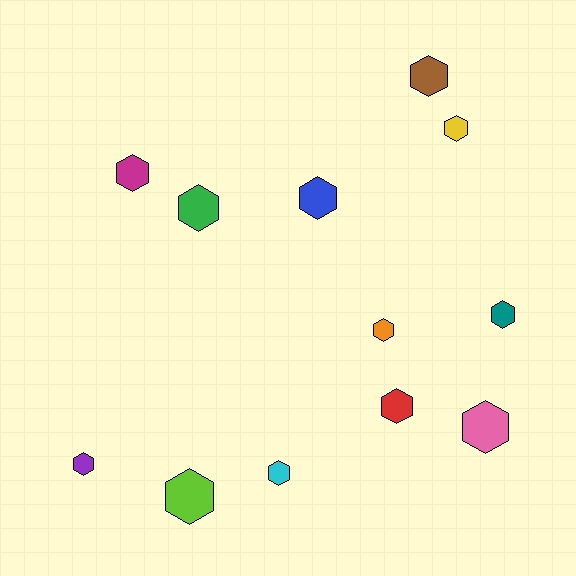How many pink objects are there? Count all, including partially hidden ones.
There is 1 pink object.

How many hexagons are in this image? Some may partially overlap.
There are 12 hexagons.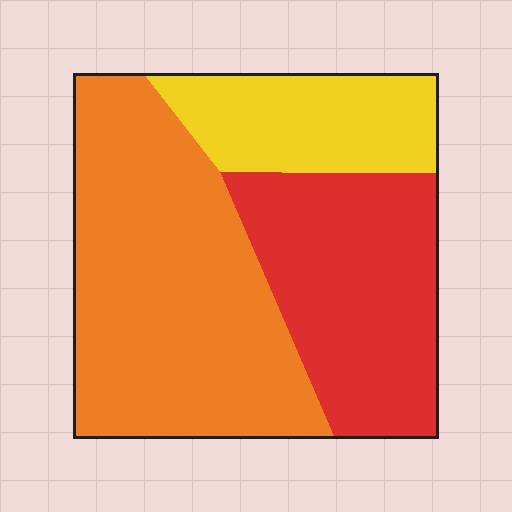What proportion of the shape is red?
Red takes up about one third (1/3) of the shape.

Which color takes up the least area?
Yellow, at roughly 20%.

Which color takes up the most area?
Orange, at roughly 50%.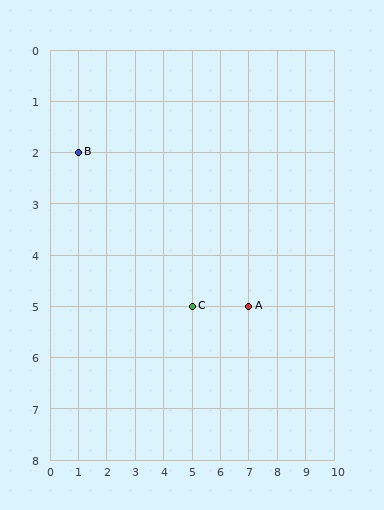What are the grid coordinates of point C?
Point C is at grid coordinates (5, 5).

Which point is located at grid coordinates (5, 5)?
Point C is at (5, 5).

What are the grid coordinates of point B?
Point B is at grid coordinates (1, 2).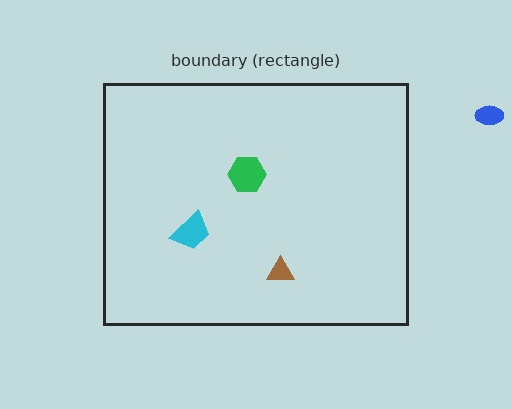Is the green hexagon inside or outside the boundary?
Inside.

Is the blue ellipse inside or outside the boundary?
Outside.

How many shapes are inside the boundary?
3 inside, 1 outside.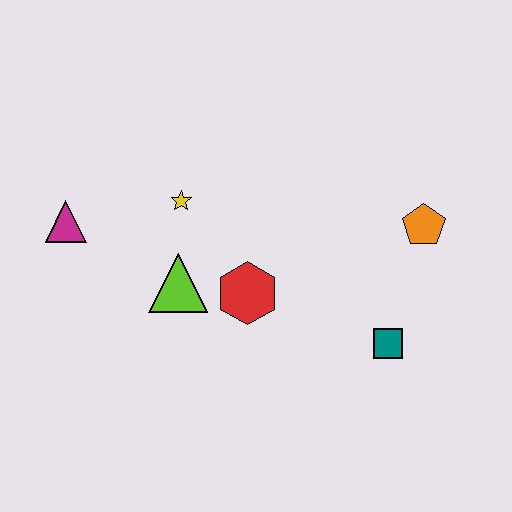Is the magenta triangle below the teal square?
No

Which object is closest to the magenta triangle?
The yellow star is closest to the magenta triangle.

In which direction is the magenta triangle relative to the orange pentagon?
The magenta triangle is to the left of the orange pentagon.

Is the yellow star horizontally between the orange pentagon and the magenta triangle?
Yes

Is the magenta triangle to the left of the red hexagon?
Yes